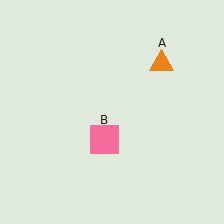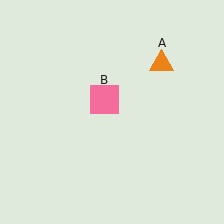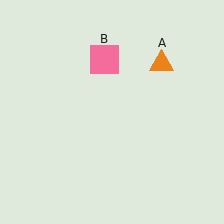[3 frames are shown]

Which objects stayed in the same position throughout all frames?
Orange triangle (object A) remained stationary.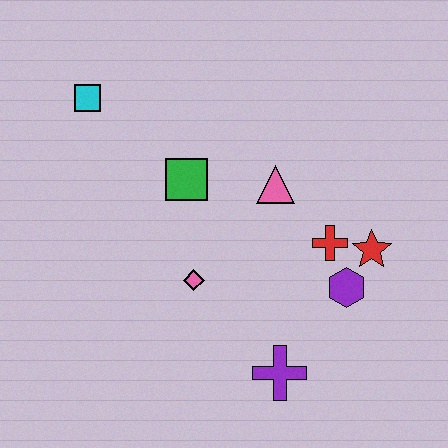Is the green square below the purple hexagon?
No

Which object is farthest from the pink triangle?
The cyan square is farthest from the pink triangle.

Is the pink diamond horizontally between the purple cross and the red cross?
No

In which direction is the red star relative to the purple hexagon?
The red star is above the purple hexagon.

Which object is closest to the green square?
The pink triangle is closest to the green square.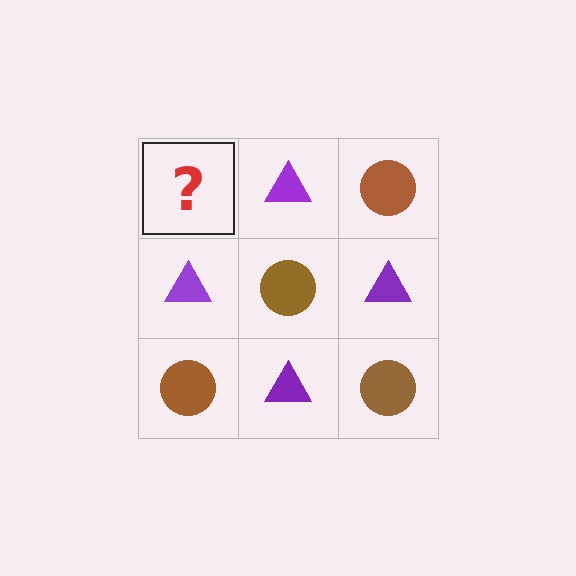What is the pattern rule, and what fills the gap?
The rule is that it alternates brown circle and purple triangle in a checkerboard pattern. The gap should be filled with a brown circle.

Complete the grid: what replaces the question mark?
The question mark should be replaced with a brown circle.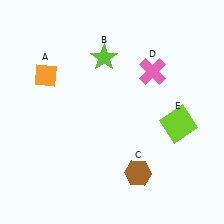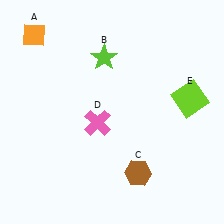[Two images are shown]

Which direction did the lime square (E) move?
The lime square (E) moved up.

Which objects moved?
The objects that moved are: the orange diamond (A), the pink cross (D), the lime square (E).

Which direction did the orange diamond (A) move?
The orange diamond (A) moved up.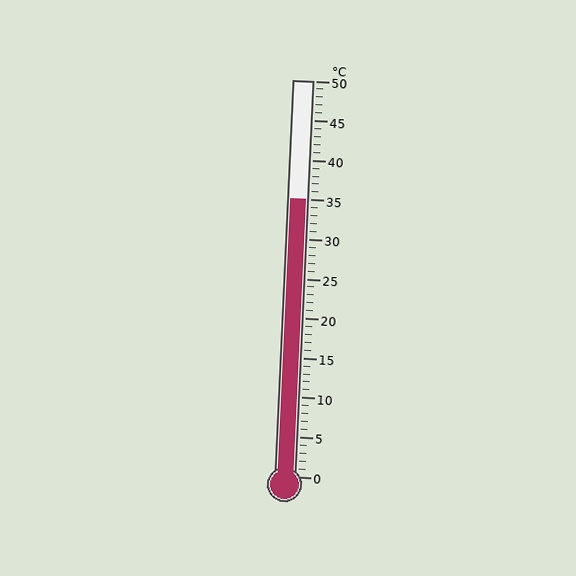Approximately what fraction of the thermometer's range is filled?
The thermometer is filled to approximately 70% of its range.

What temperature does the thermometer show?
The thermometer shows approximately 35°C.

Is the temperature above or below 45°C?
The temperature is below 45°C.